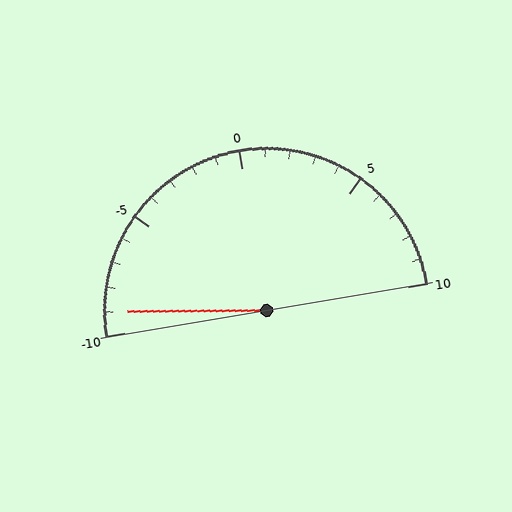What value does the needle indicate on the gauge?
The needle indicates approximately -9.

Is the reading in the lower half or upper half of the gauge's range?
The reading is in the lower half of the range (-10 to 10).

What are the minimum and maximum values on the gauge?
The gauge ranges from -10 to 10.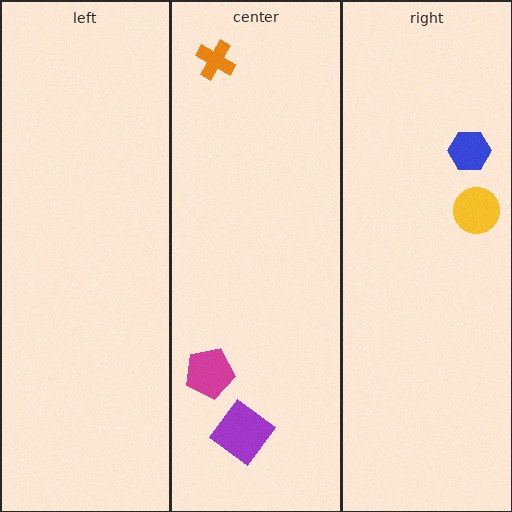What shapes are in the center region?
The orange cross, the purple diamond, the magenta pentagon.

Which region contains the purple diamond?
The center region.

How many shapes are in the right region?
2.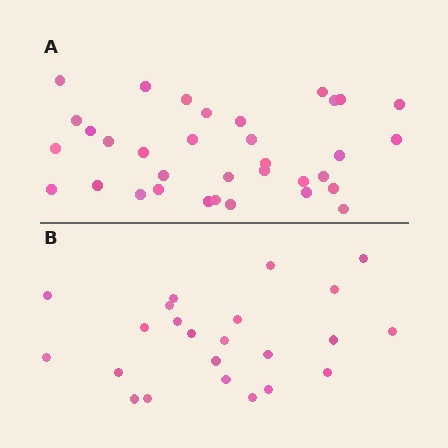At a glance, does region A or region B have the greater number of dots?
Region A (the top region) has more dots.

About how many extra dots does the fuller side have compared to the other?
Region A has roughly 12 or so more dots than region B.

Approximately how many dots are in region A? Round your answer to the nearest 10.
About 30 dots. (The exact count is 34, which rounds to 30.)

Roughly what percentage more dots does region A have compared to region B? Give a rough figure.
About 50% more.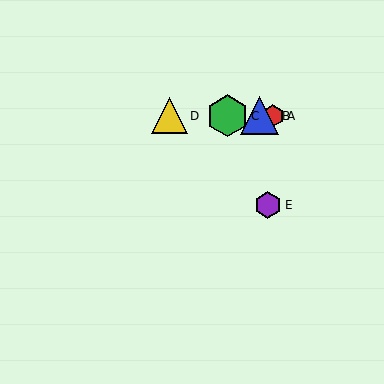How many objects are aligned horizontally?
4 objects (A, B, C, D) are aligned horizontally.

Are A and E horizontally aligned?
No, A is at y≈116 and E is at y≈205.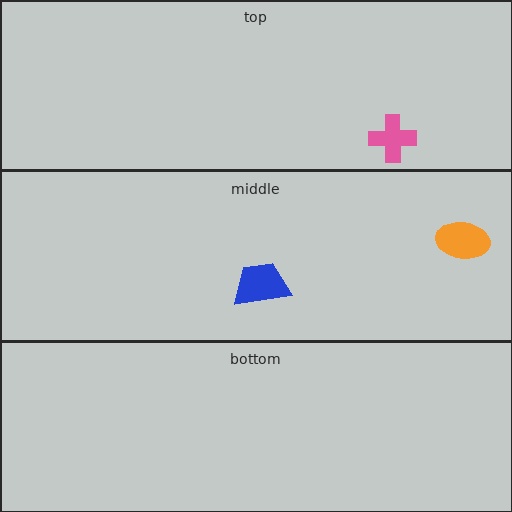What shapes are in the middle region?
The orange ellipse, the blue trapezoid.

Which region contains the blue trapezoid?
The middle region.